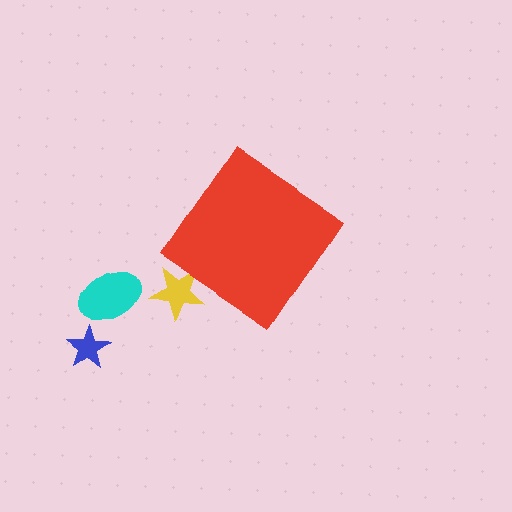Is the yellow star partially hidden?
Yes, the yellow star is partially hidden behind the red diamond.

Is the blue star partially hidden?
No, the blue star is fully visible.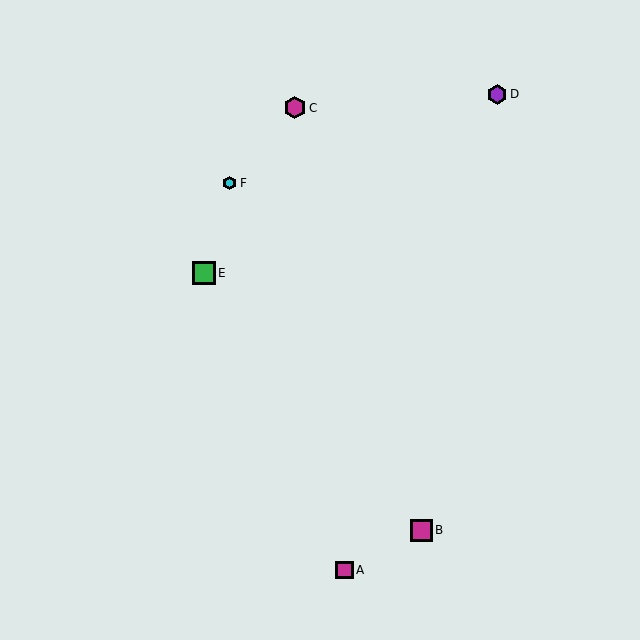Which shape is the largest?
The green square (labeled E) is the largest.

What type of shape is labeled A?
Shape A is a magenta square.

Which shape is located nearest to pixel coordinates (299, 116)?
The magenta hexagon (labeled C) at (295, 108) is nearest to that location.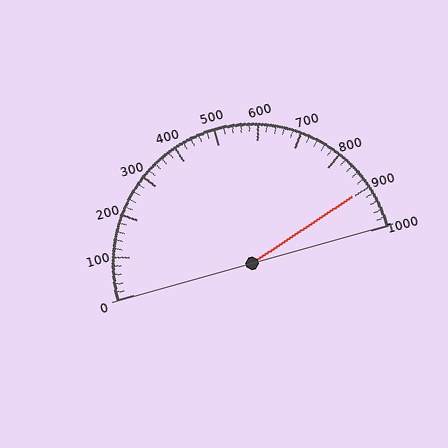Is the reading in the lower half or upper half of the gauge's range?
The reading is in the upper half of the range (0 to 1000).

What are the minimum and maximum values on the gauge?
The gauge ranges from 0 to 1000.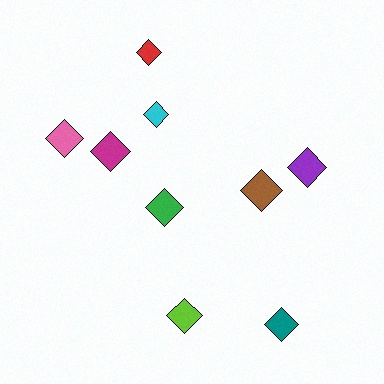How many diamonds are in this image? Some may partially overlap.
There are 9 diamonds.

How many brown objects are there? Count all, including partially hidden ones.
There is 1 brown object.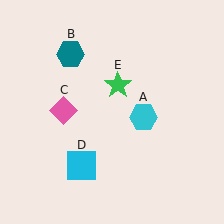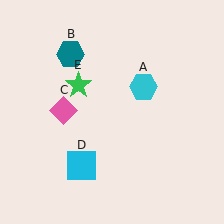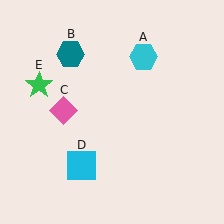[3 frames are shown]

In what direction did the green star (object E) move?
The green star (object E) moved left.